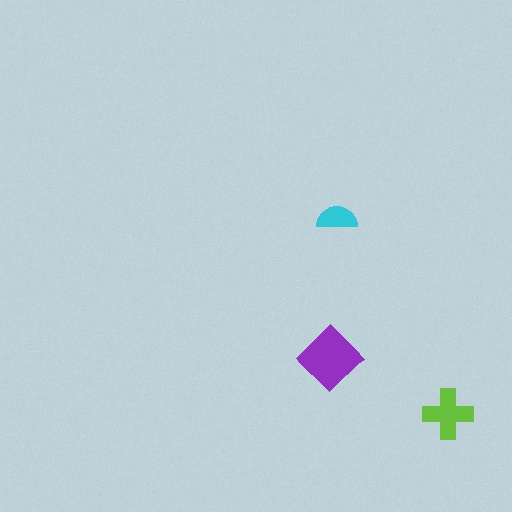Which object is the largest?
The purple diamond.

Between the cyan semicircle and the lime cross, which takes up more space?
The lime cross.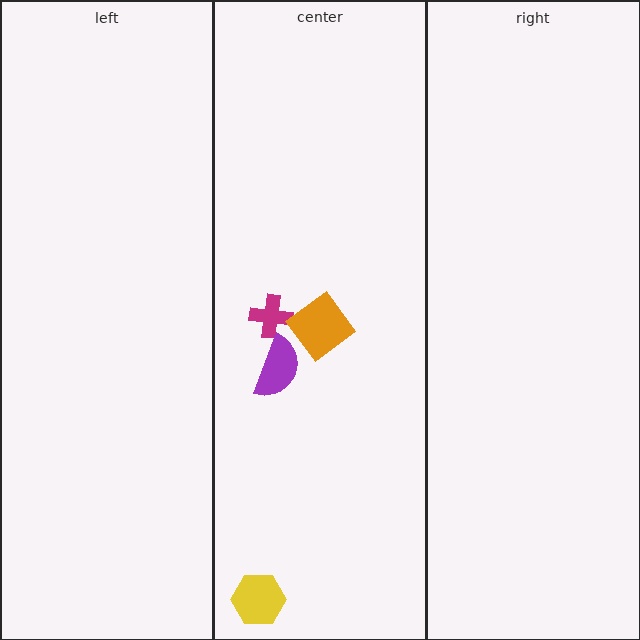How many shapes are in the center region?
4.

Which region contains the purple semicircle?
The center region.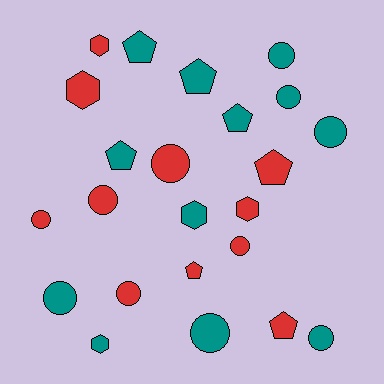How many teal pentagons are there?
There are 4 teal pentagons.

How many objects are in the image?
There are 23 objects.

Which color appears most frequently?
Teal, with 12 objects.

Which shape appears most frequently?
Circle, with 11 objects.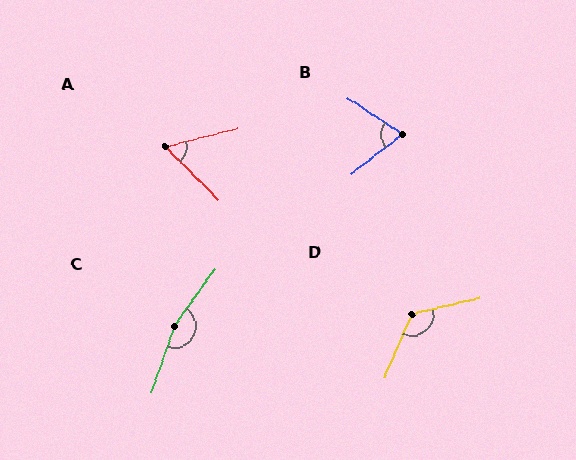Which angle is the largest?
C, at approximately 163 degrees.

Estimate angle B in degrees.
Approximately 72 degrees.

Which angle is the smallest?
A, at approximately 59 degrees.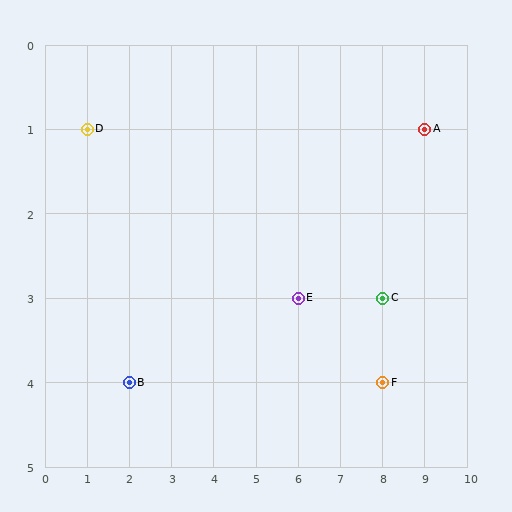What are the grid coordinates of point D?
Point D is at grid coordinates (1, 1).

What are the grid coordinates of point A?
Point A is at grid coordinates (9, 1).